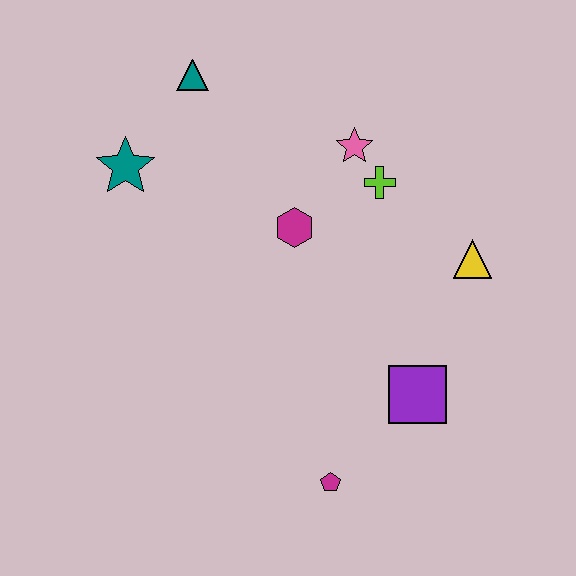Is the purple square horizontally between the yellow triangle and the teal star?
Yes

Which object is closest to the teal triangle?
The teal star is closest to the teal triangle.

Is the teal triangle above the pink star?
Yes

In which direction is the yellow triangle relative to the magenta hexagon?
The yellow triangle is to the right of the magenta hexagon.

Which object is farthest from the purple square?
The teal triangle is farthest from the purple square.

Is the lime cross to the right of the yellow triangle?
No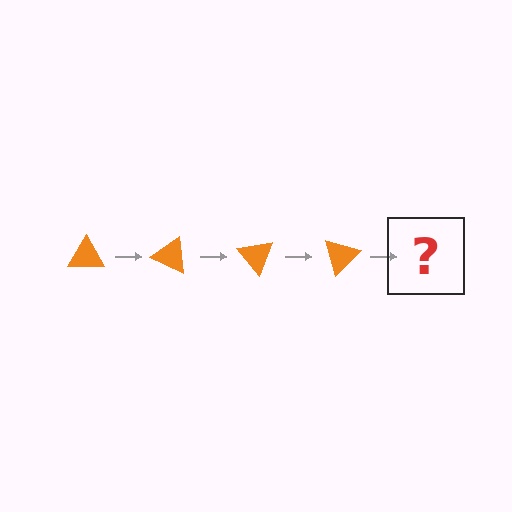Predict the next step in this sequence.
The next step is an orange triangle rotated 100 degrees.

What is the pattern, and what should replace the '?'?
The pattern is that the triangle rotates 25 degrees each step. The '?' should be an orange triangle rotated 100 degrees.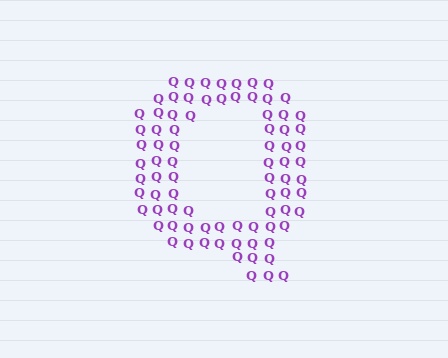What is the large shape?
The large shape is the letter Q.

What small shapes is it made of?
It is made of small letter Q's.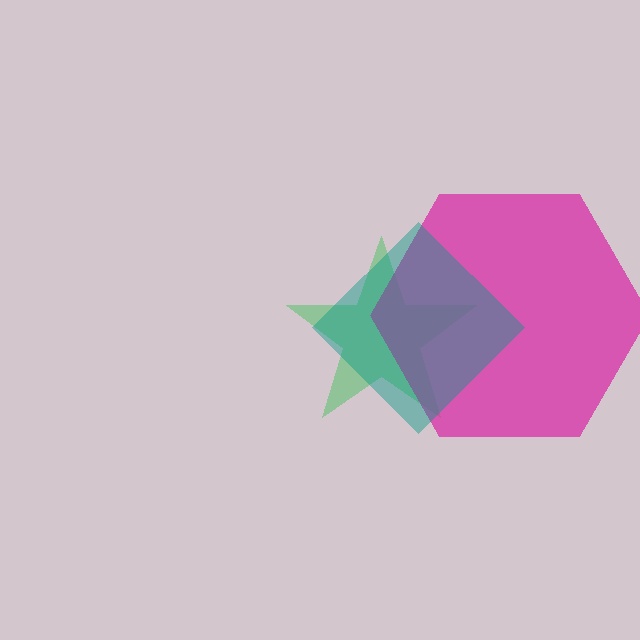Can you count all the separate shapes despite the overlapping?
Yes, there are 3 separate shapes.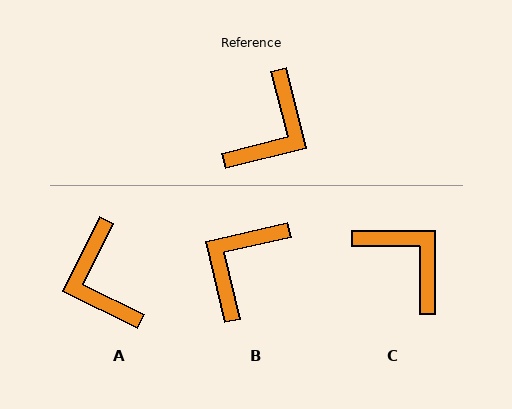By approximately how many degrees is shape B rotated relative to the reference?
Approximately 179 degrees counter-clockwise.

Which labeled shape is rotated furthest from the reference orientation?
B, about 179 degrees away.